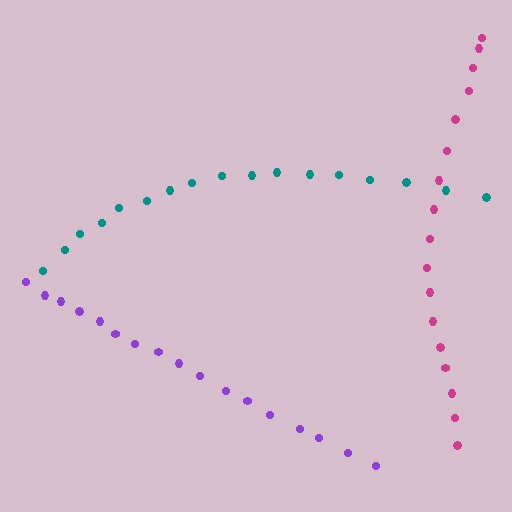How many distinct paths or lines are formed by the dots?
There are 3 distinct paths.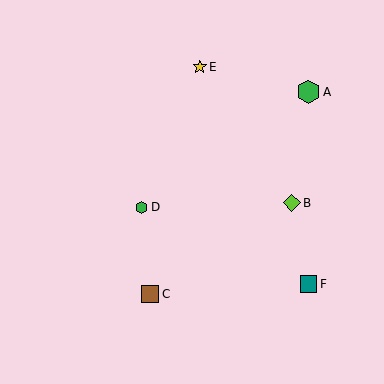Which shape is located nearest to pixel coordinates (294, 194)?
The lime diamond (labeled B) at (292, 203) is nearest to that location.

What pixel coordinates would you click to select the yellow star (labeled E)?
Click at (200, 67) to select the yellow star E.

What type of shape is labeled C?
Shape C is a brown square.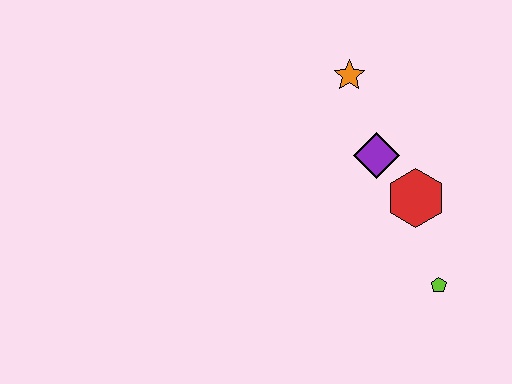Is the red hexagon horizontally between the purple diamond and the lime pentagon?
Yes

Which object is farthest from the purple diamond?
The lime pentagon is farthest from the purple diamond.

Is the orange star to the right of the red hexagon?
No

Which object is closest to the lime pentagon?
The red hexagon is closest to the lime pentagon.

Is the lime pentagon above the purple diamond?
No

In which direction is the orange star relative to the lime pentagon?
The orange star is above the lime pentagon.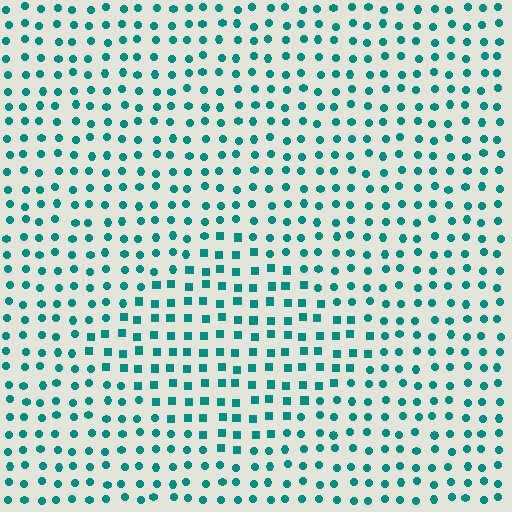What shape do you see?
I see a diamond.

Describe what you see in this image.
The image is filled with small teal elements arranged in a uniform grid. A diamond-shaped region contains squares, while the surrounding area contains circles. The boundary is defined purely by the change in element shape.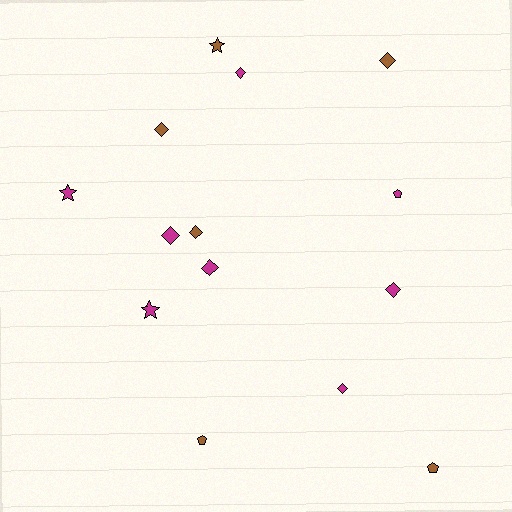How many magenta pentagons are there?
There is 1 magenta pentagon.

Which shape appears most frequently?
Diamond, with 8 objects.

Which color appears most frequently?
Magenta, with 8 objects.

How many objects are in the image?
There are 14 objects.